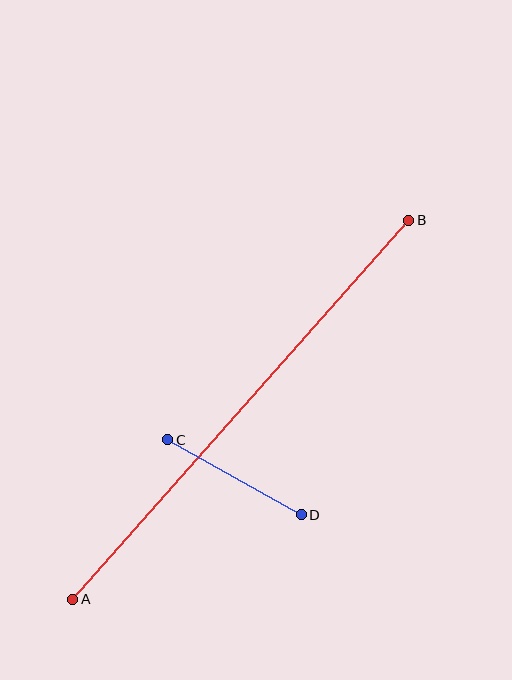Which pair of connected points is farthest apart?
Points A and B are farthest apart.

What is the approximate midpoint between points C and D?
The midpoint is at approximately (235, 477) pixels.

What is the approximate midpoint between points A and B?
The midpoint is at approximately (241, 410) pixels.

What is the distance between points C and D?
The distance is approximately 153 pixels.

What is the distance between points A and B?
The distance is approximately 507 pixels.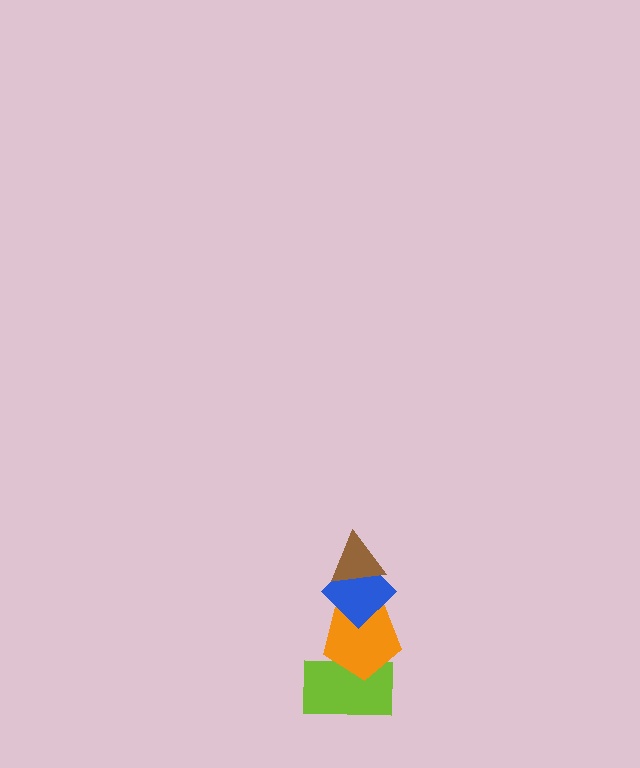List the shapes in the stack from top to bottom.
From top to bottom: the brown triangle, the blue diamond, the orange pentagon, the lime rectangle.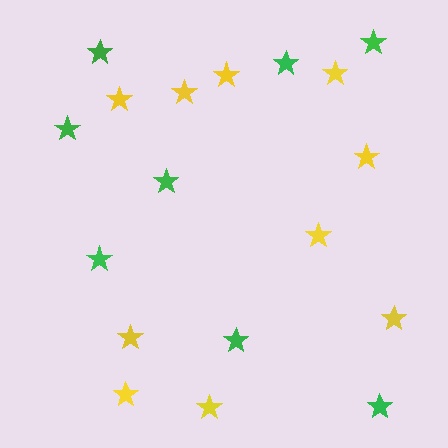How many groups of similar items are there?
There are 2 groups: one group of green stars (8) and one group of yellow stars (10).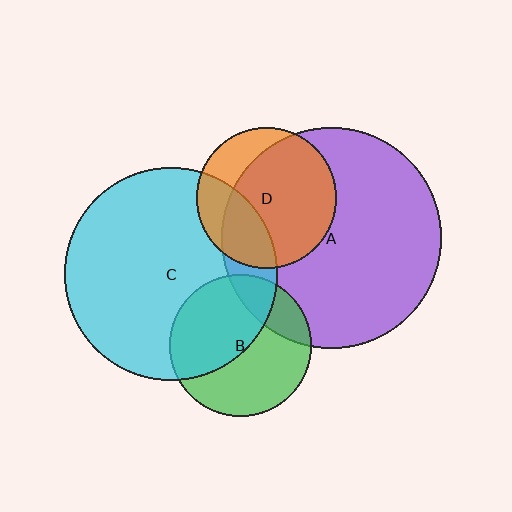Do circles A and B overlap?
Yes.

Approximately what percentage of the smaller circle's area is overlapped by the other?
Approximately 20%.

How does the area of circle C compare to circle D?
Approximately 2.3 times.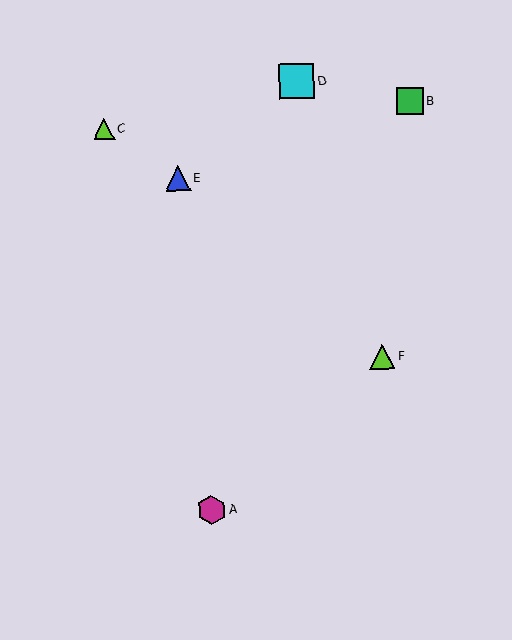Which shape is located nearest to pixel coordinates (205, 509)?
The magenta hexagon (labeled A) at (212, 510) is nearest to that location.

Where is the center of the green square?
The center of the green square is at (410, 101).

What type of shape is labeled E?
Shape E is a blue triangle.